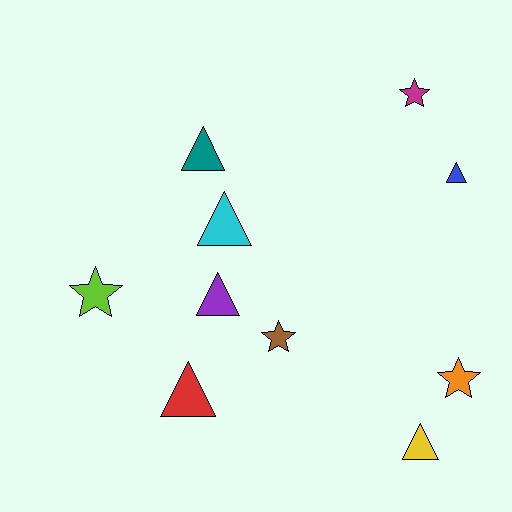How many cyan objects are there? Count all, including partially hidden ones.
There is 1 cyan object.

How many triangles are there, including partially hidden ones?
There are 6 triangles.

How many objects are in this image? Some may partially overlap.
There are 10 objects.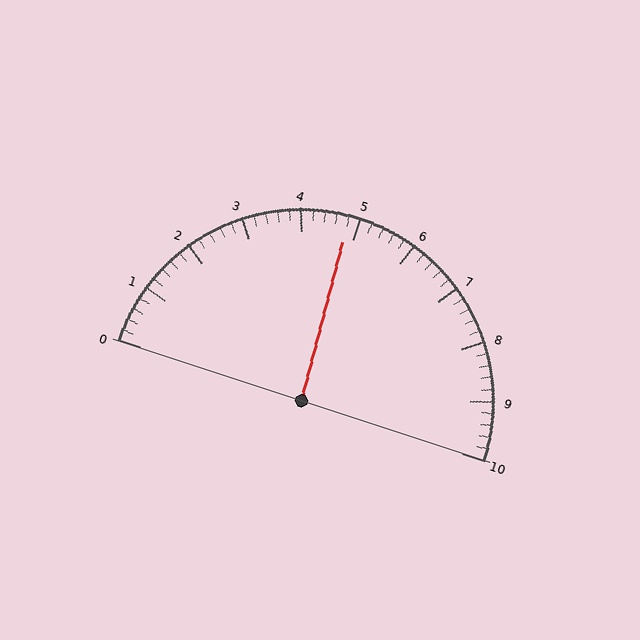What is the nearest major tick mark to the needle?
The nearest major tick mark is 5.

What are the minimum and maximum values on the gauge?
The gauge ranges from 0 to 10.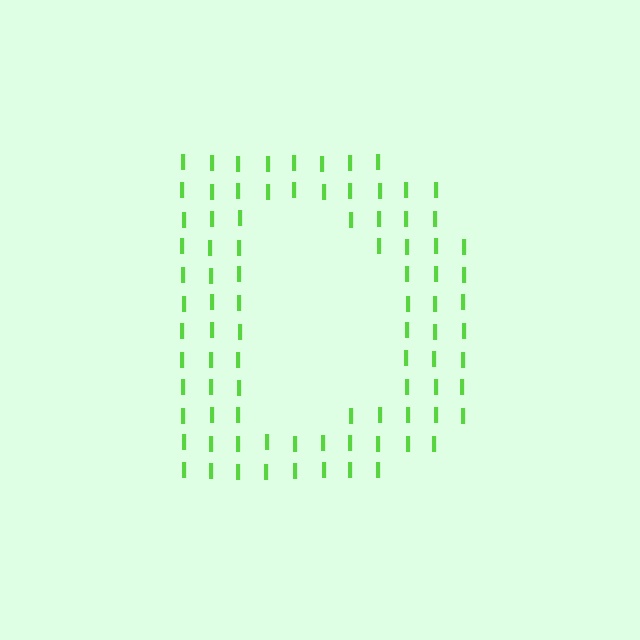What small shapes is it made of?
It is made of small letter I's.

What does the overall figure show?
The overall figure shows the letter D.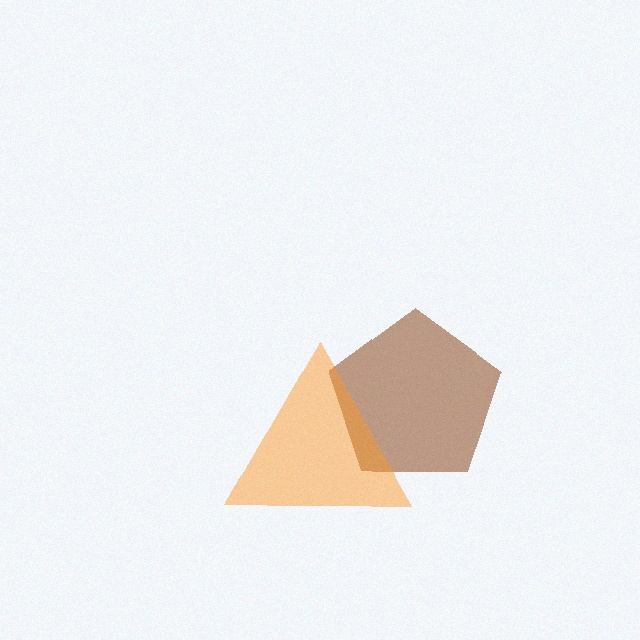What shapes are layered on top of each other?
The layered shapes are: a brown pentagon, an orange triangle.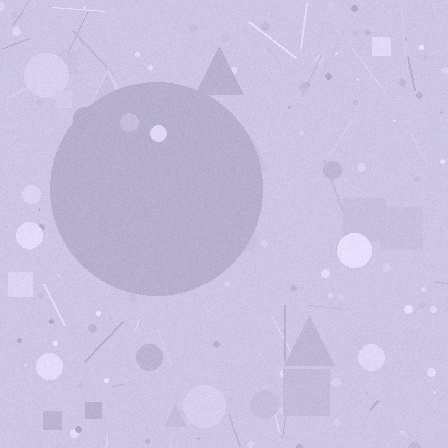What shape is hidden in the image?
A circle is hidden in the image.